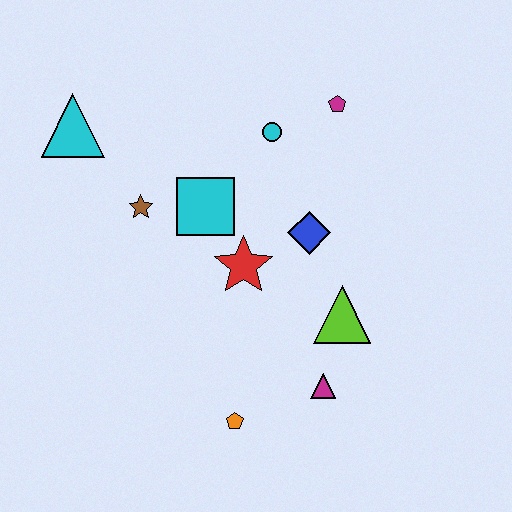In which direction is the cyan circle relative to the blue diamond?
The cyan circle is above the blue diamond.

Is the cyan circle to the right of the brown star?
Yes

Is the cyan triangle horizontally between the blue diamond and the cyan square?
No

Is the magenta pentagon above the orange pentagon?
Yes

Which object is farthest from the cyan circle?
The orange pentagon is farthest from the cyan circle.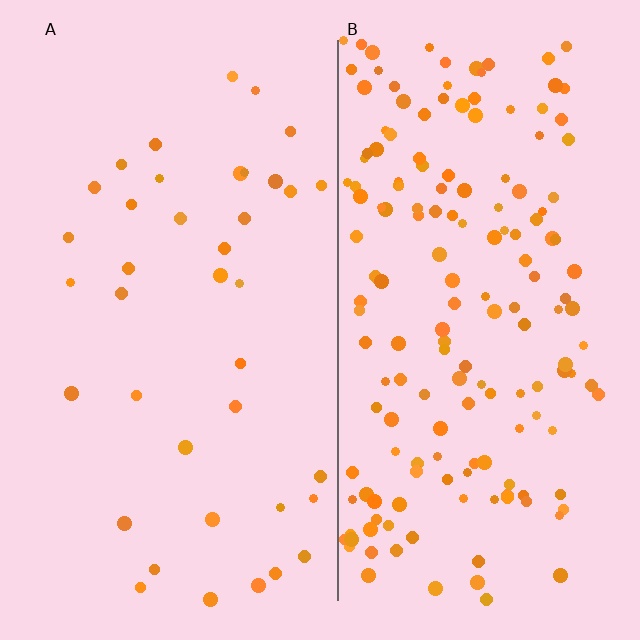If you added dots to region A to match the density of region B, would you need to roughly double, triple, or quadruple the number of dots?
Approximately quadruple.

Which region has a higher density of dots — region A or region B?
B (the right).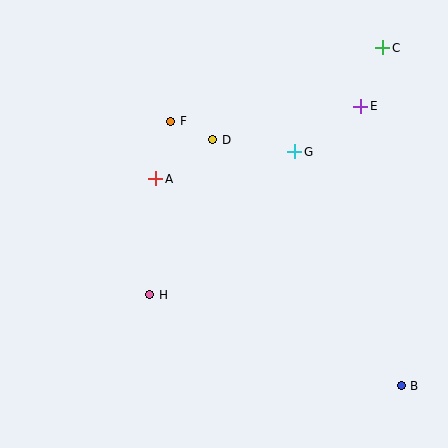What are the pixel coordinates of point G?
Point G is at (295, 152).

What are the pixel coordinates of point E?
Point E is at (361, 106).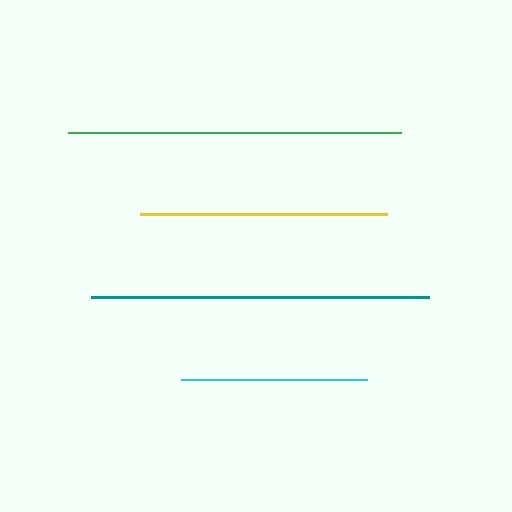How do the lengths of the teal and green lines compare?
The teal and green lines are approximately the same length.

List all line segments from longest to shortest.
From longest to shortest: teal, green, yellow, cyan.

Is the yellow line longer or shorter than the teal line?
The teal line is longer than the yellow line.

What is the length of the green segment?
The green segment is approximately 332 pixels long.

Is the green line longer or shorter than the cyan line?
The green line is longer than the cyan line.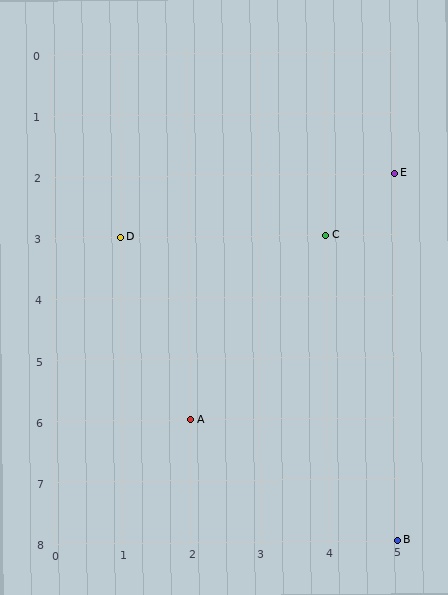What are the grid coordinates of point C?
Point C is at grid coordinates (4, 3).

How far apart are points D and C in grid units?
Points D and C are 3 columns apart.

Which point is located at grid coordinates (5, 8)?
Point B is at (5, 8).